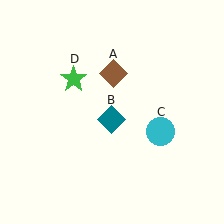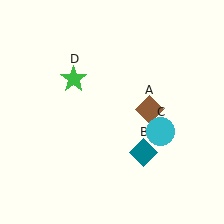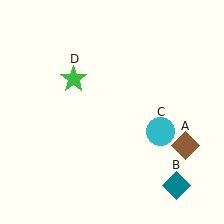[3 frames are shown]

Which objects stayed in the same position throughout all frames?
Cyan circle (object C) and green star (object D) remained stationary.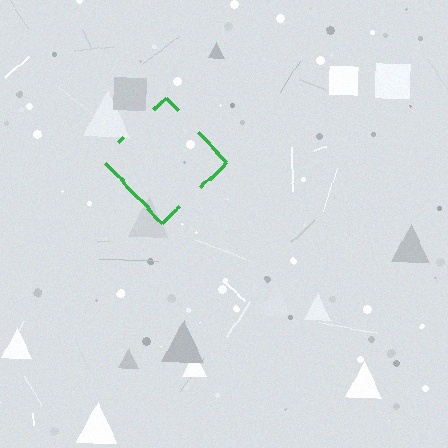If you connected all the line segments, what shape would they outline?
They would outline a diamond.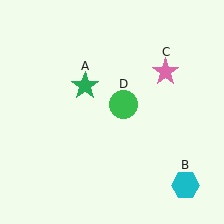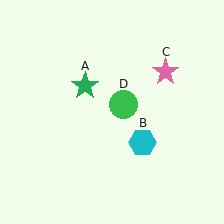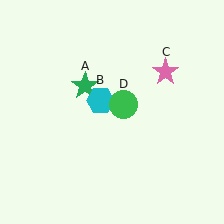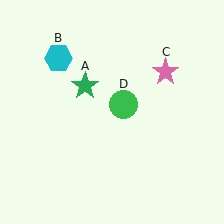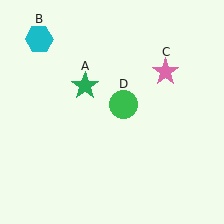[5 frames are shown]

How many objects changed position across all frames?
1 object changed position: cyan hexagon (object B).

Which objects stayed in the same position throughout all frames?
Green star (object A) and pink star (object C) and green circle (object D) remained stationary.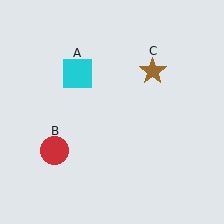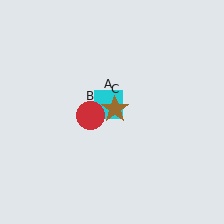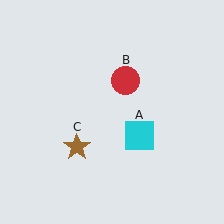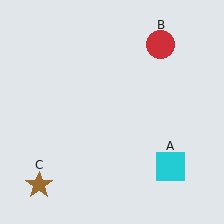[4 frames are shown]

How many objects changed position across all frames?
3 objects changed position: cyan square (object A), red circle (object B), brown star (object C).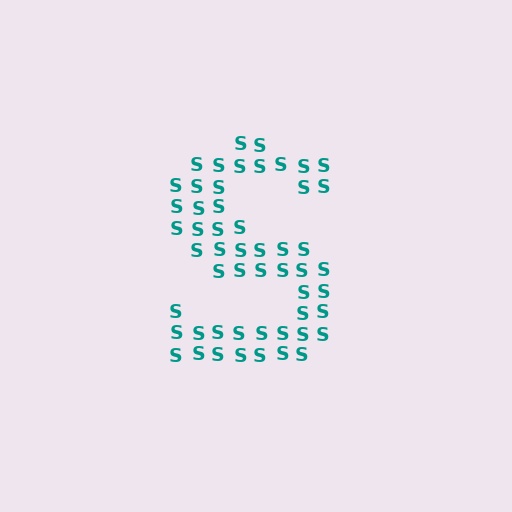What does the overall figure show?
The overall figure shows the letter S.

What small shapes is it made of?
It is made of small letter S's.